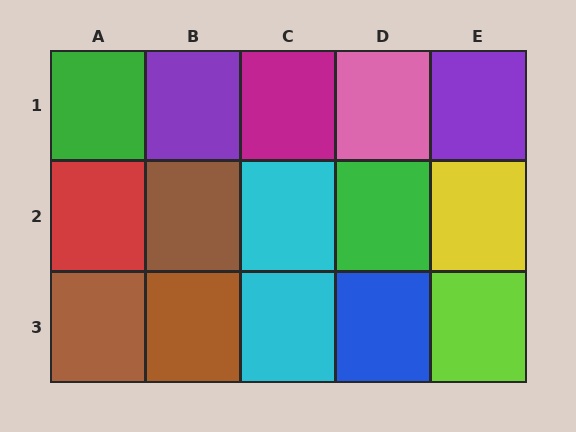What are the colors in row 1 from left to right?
Green, purple, magenta, pink, purple.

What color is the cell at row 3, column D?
Blue.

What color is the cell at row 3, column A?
Brown.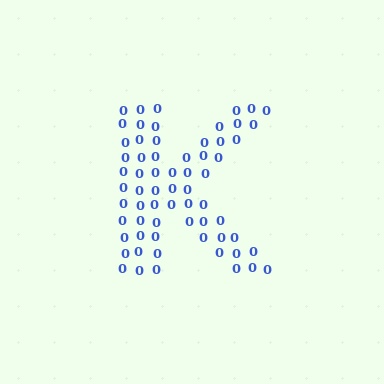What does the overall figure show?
The overall figure shows the letter K.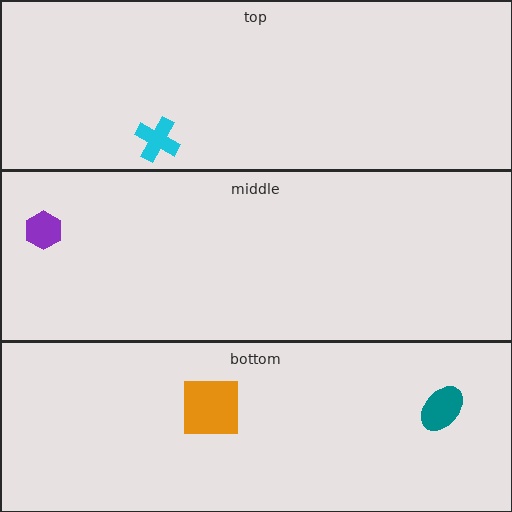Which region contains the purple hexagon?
The middle region.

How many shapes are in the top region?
1.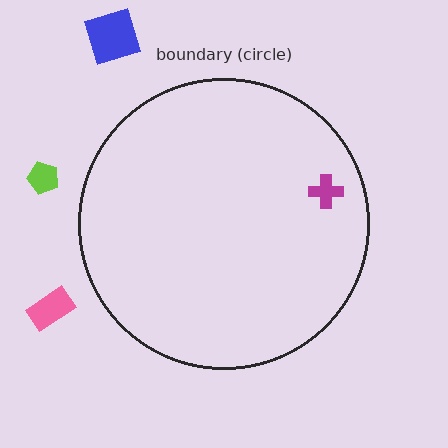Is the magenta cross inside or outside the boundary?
Inside.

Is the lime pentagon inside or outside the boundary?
Outside.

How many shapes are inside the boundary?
1 inside, 3 outside.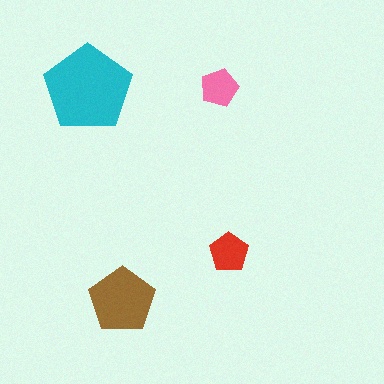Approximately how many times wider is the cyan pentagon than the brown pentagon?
About 1.5 times wider.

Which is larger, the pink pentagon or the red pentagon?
The red one.